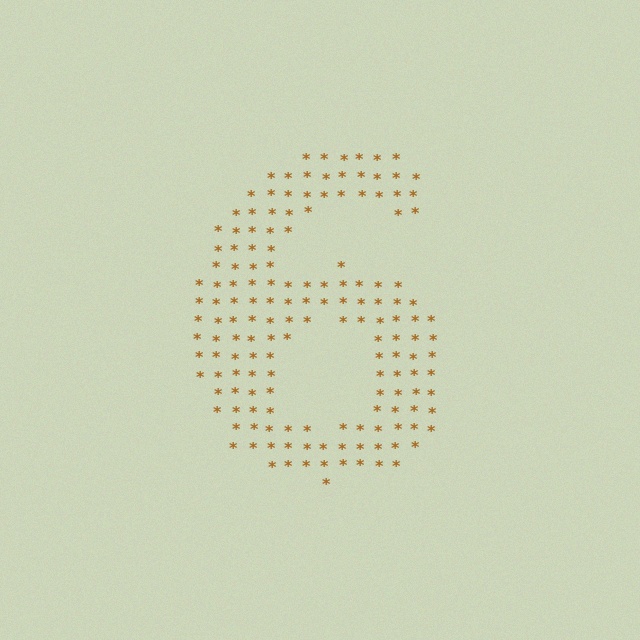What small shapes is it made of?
It is made of small asterisks.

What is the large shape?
The large shape is the digit 6.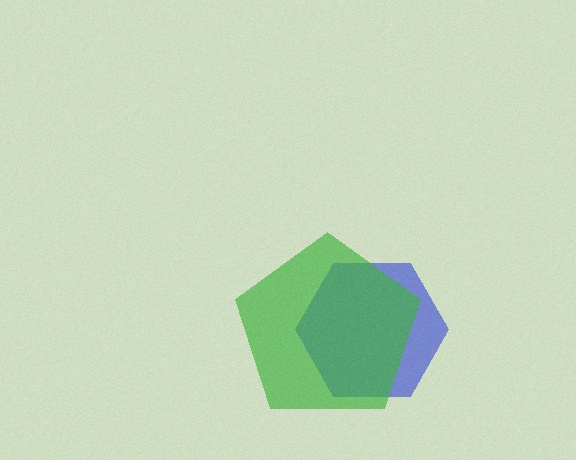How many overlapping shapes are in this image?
There are 2 overlapping shapes in the image.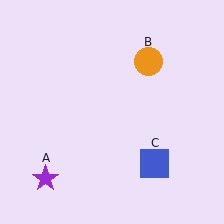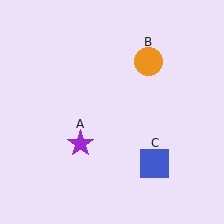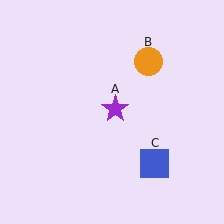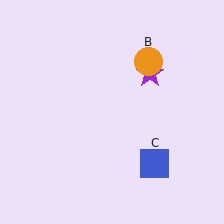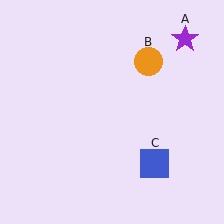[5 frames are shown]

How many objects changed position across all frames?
1 object changed position: purple star (object A).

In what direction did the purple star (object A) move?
The purple star (object A) moved up and to the right.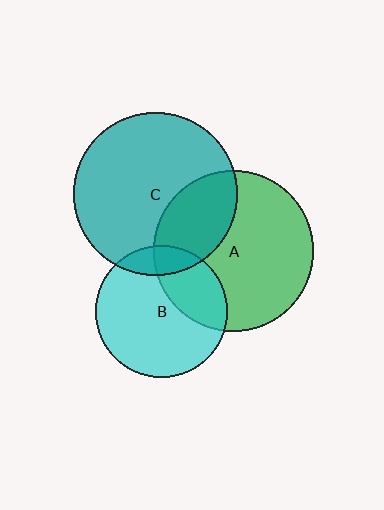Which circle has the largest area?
Circle C (teal).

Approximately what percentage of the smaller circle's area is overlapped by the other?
Approximately 30%.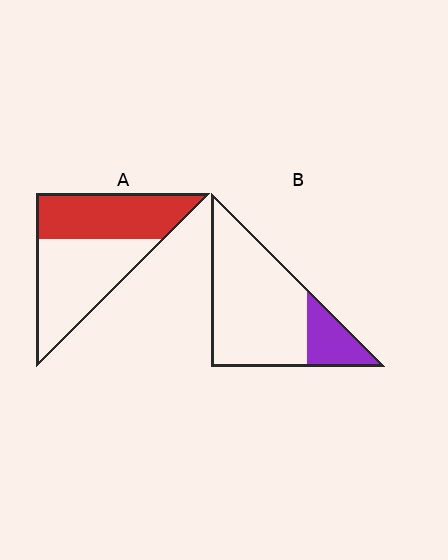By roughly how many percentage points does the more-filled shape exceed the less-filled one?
By roughly 25 percentage points (A over B).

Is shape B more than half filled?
No.